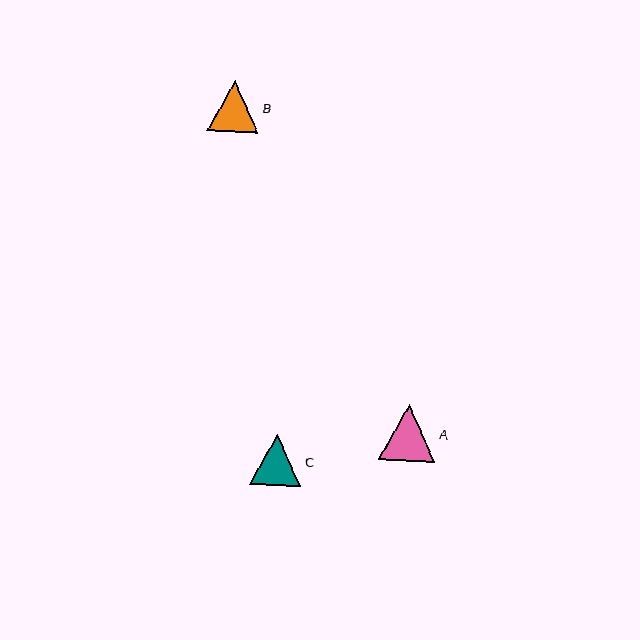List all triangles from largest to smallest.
From largest to smallest: A, B, C.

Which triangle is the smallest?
Triangle C is the smallest with a size of approximately 51 pixels.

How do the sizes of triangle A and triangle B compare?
Triangle A and triangle B are approximately the same size.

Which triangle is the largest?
Triangle A is the largest with a size of approximately 56 pixels.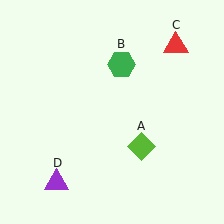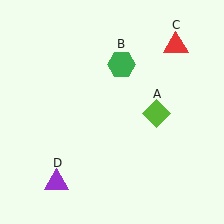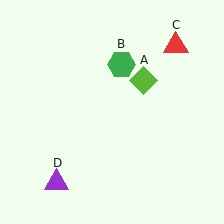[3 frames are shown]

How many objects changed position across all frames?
1 object changed position: lime diamond (object A).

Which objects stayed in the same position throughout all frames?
Green hexagon (object B) and red triangle (object C) and purple triangle (object D) remained stationary.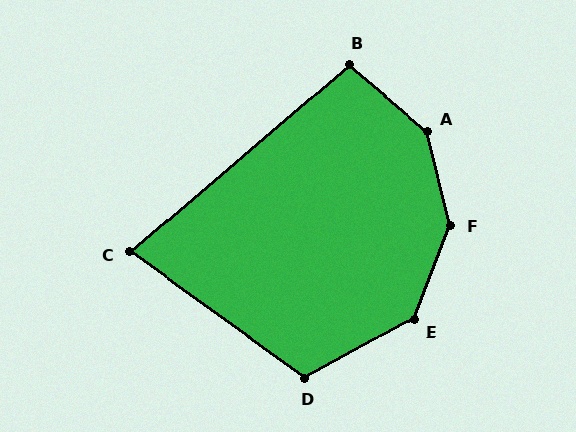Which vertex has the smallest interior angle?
C, at approximately 76 degrees.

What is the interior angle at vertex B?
Approximately 99 degrees (obtuse).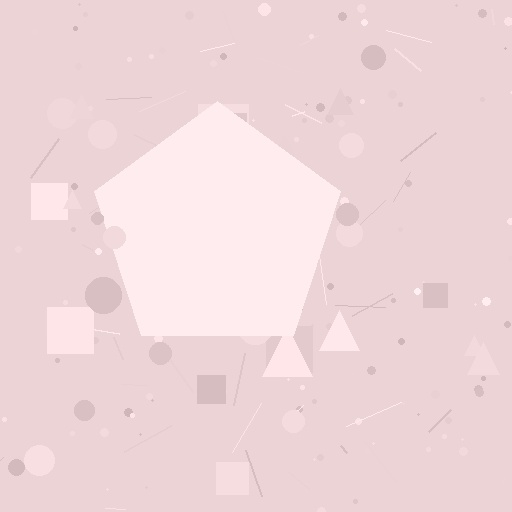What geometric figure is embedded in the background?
A pentagon is embedded in the background.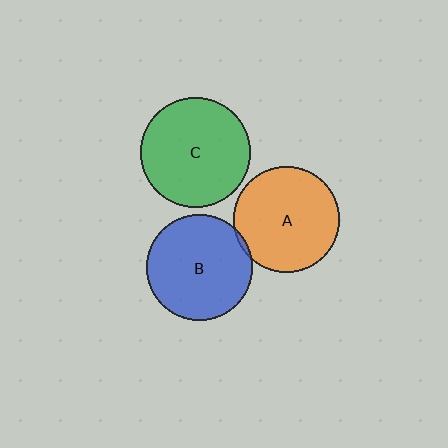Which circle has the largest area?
Circle C (green).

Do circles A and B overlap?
Yes.